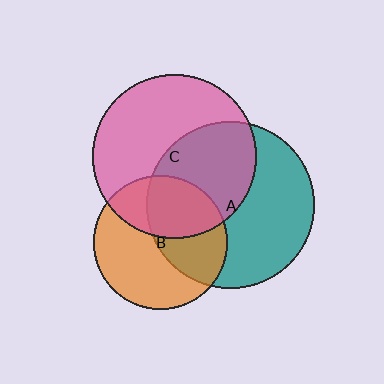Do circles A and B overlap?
Yes.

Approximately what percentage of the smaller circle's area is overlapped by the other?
Approximately 45%.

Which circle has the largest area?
Circle A (teal).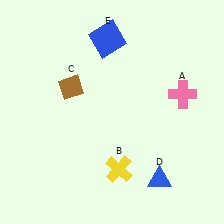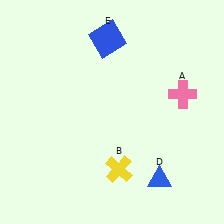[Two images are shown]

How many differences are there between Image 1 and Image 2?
There is 1 difference between the two images.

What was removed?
The brown diamond (C) was removed in Image 2.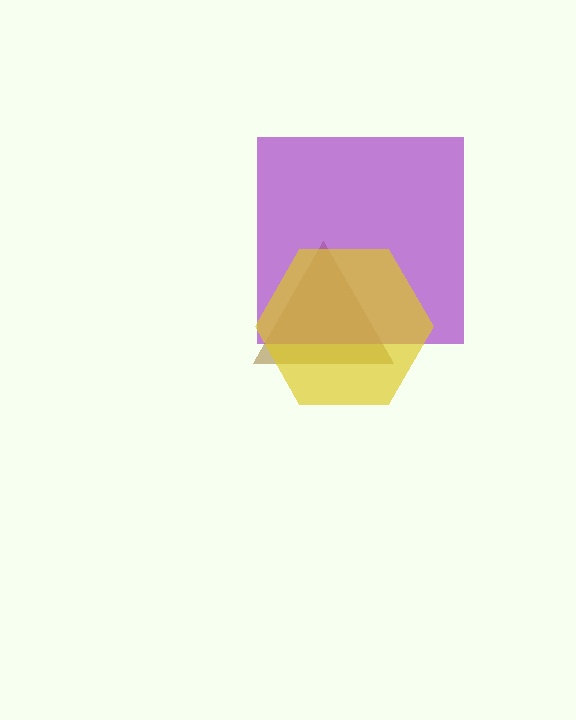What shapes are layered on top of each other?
The layered shapes are: a brown triangle, a purple square, a yellow hexagon.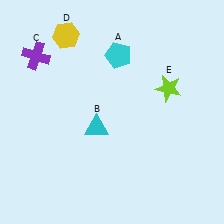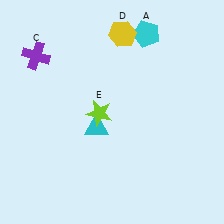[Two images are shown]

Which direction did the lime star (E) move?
The lime star (E) moved left.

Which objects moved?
The objects that moved are: the cyan pentagon (A), the yellow hexagon (D), the lime star (E).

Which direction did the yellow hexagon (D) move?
The yellow hexagon (D) moved right.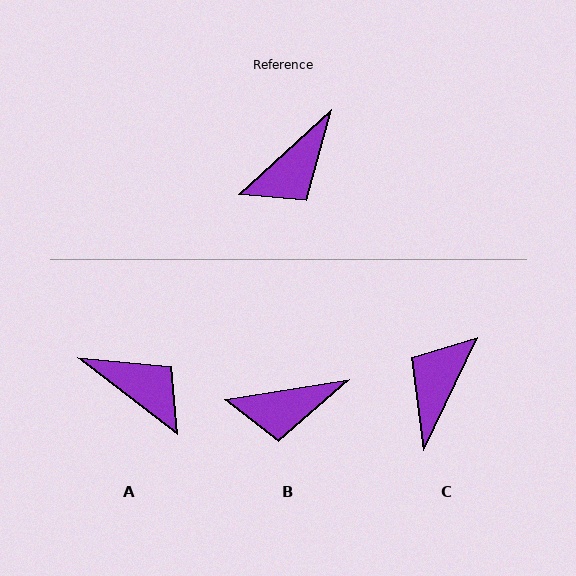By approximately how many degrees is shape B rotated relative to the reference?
Approximately 33 degrees clockwise.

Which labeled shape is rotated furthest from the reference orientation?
C, about 158 degrees away.